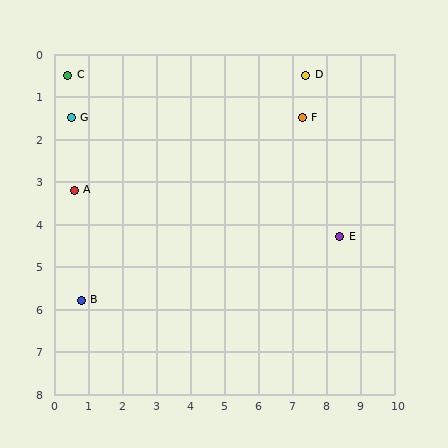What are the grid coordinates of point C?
Point C is at approximately (0.4, 0.5).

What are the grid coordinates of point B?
Point B is at approximately (0.8, 5.8).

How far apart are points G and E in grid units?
Points G and E are about 8.4 grid units apart.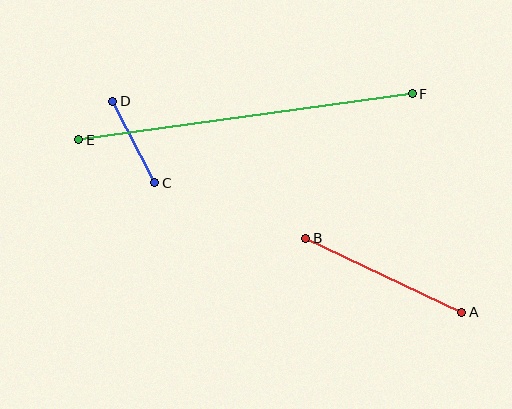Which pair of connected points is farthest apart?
Points E and F are farthest apart.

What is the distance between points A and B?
The distance is approximately 173 pixels.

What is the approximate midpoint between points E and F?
The midpoint is at approximately (246, 117) pixels.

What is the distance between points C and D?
The distance is approximately 92 pixels.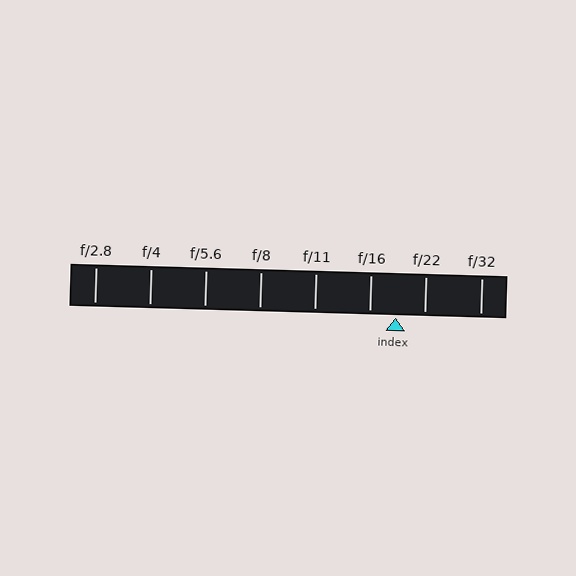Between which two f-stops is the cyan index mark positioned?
The index mark is between f/16 and f/22.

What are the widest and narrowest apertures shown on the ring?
The widest aperture shown is f/2.8 and the narrowest is f/32.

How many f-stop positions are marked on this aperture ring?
There are 8 f-stop positions marked.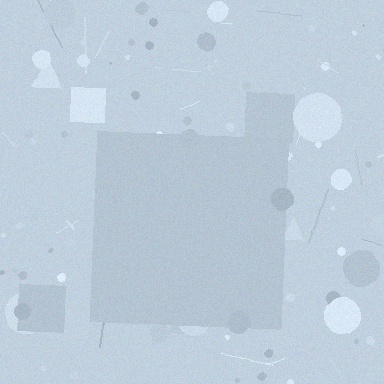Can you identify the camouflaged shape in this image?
The camouflaged shape is a square.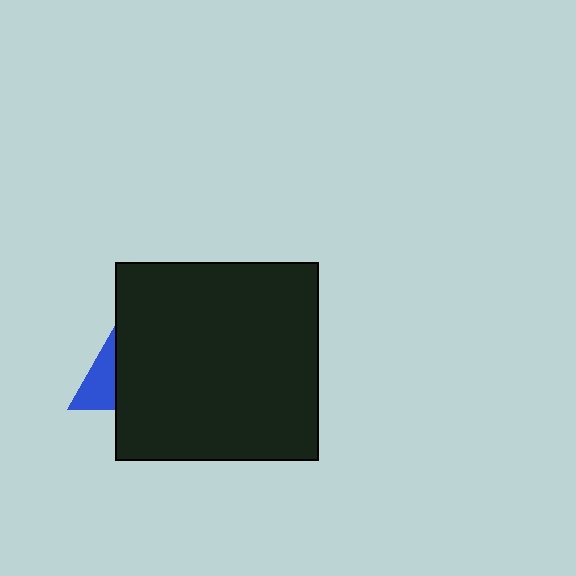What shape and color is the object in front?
The object in front is a black rectangle.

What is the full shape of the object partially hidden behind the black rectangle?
The partially hidden object is a blue triangle.